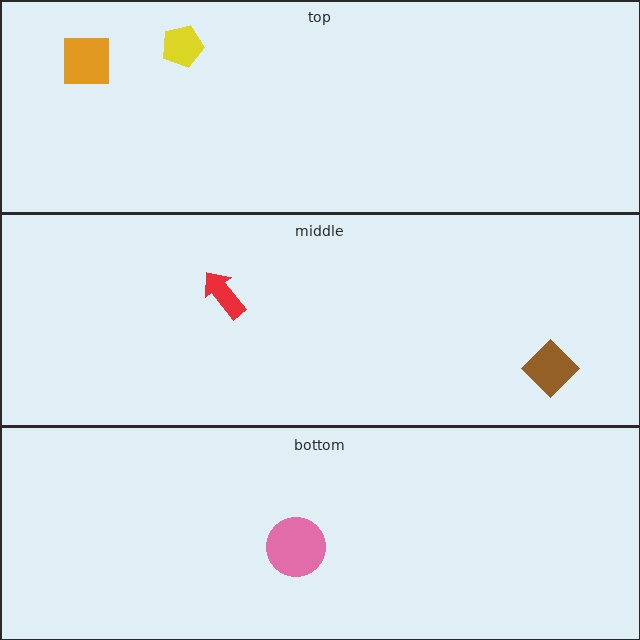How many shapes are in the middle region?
2.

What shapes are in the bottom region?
The pink circle.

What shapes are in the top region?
The yellow pentagon, the orange square.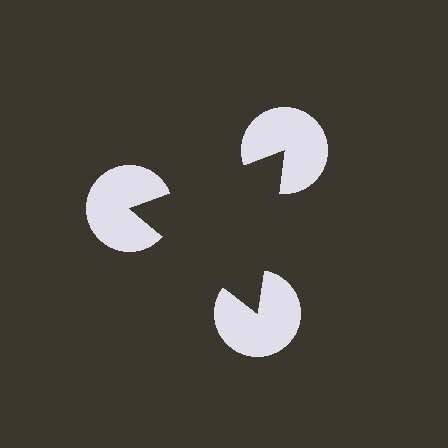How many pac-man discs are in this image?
There are 3 — one at each vertex of the illusory triangle.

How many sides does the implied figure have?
3 sides.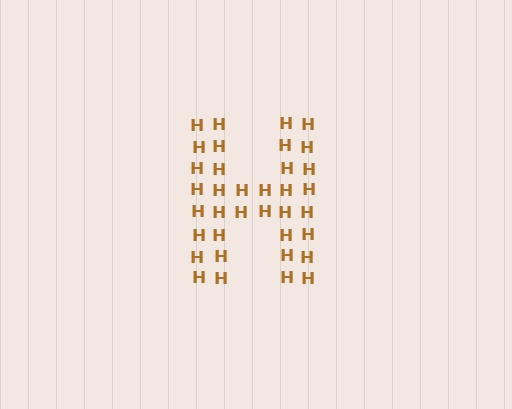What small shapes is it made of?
It is made of small letter H's.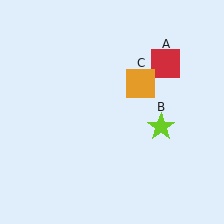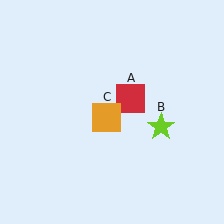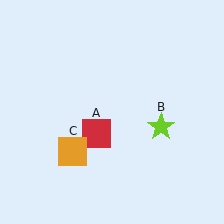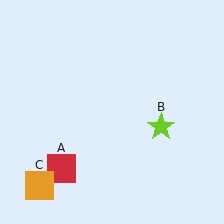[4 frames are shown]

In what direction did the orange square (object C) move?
The orange square (object C) moved down and to the left.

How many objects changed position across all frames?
2 objects changed position: red square (object A), orange square (object C).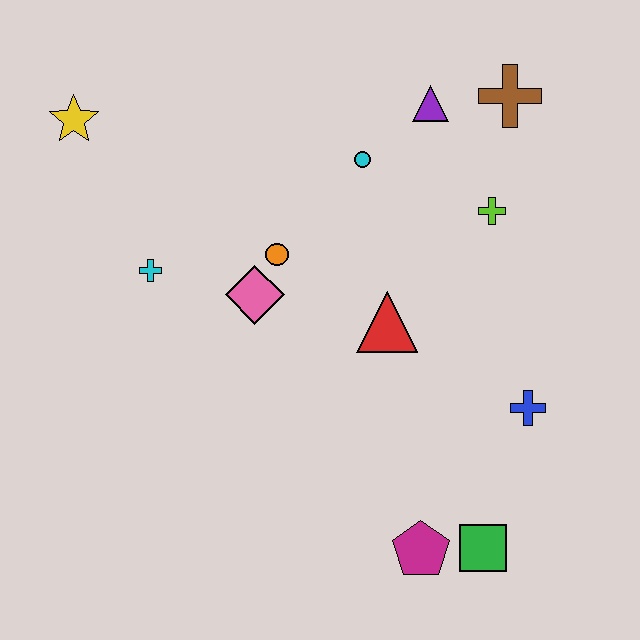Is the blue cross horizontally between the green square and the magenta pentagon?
No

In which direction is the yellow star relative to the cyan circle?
The yellow star is to the left of the cyan circle.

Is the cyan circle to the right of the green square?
No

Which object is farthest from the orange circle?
The green square is farthest from the orange circle.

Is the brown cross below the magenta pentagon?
No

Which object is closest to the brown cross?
The purple triangle is closest to the brown cross.